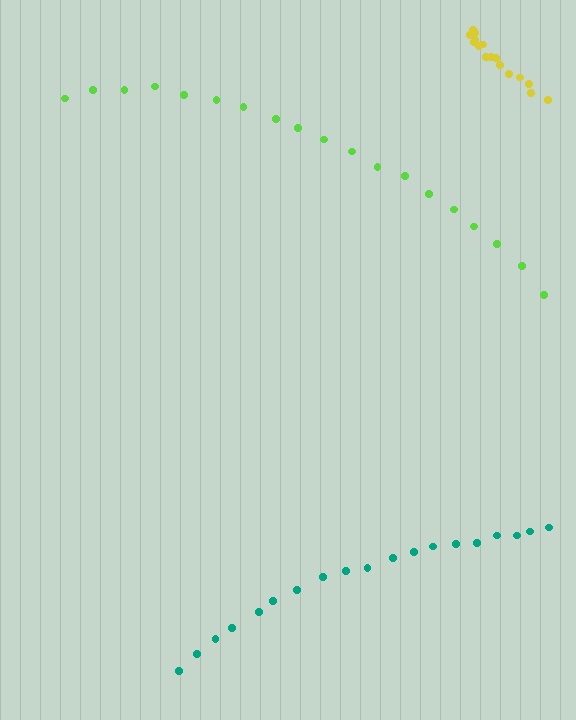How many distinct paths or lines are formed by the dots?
There are 3 distinct paths.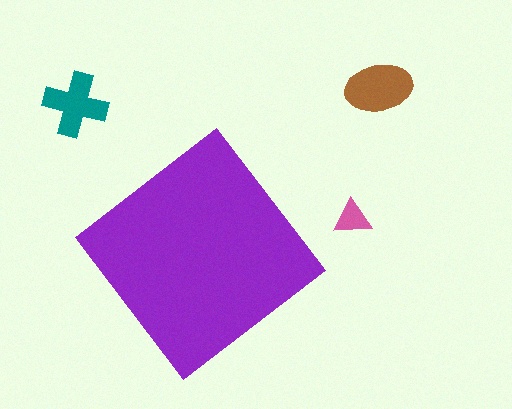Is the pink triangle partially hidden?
No, the pink triangle is fully visible.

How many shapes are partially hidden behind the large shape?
0 shapes are partially hidden.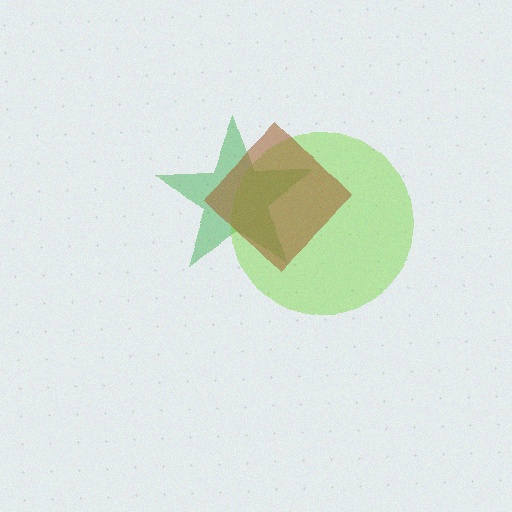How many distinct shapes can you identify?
There are 3 distinct shapes: a green star, a lime circle, a brown diamond.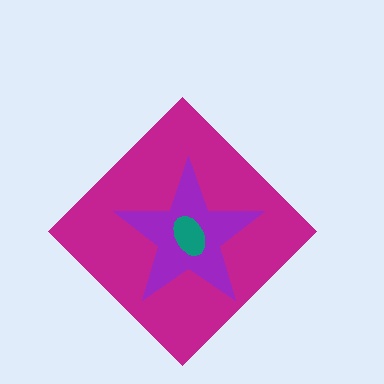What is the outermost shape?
The magenta diamond.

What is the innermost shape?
The teal ellipse.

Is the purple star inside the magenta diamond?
Yes.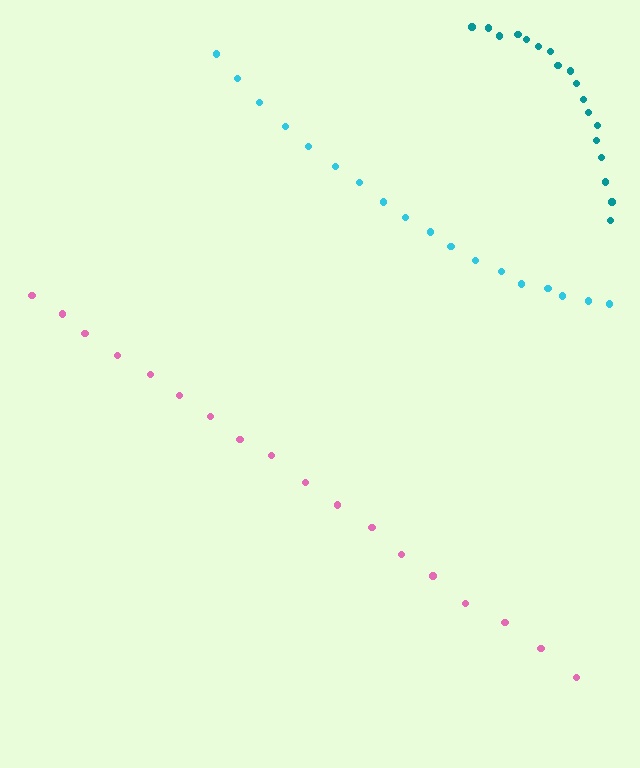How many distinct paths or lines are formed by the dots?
There are 3 distinct paths.